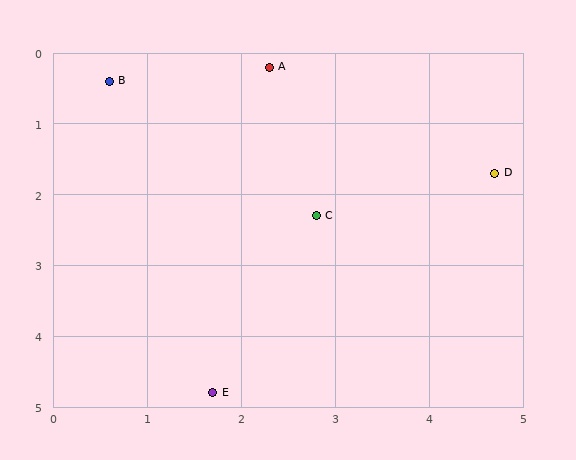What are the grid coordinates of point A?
Point A is at approximately (2.3, 0.2).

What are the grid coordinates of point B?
Point B is at approximately (0.6, 0.4).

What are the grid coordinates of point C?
Point C is at approximately (2.8, 2.3).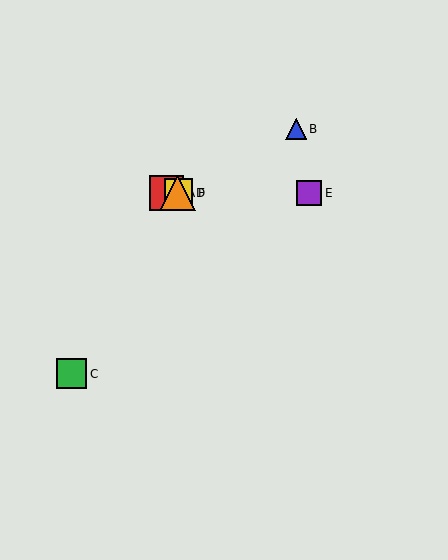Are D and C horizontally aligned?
No, D is at y≈193 and C is at y≈374.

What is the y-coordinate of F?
Object F is at y≈193.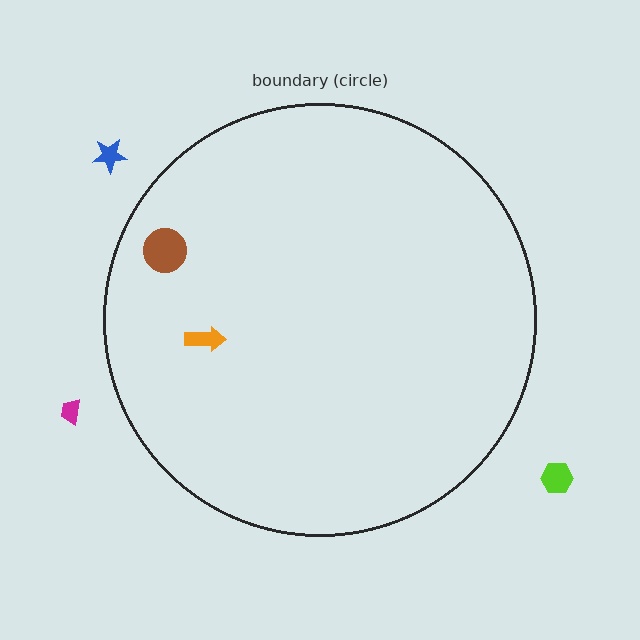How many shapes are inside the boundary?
2 inside, 3 outside.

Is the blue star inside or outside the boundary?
Outside.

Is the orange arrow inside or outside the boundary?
Inside.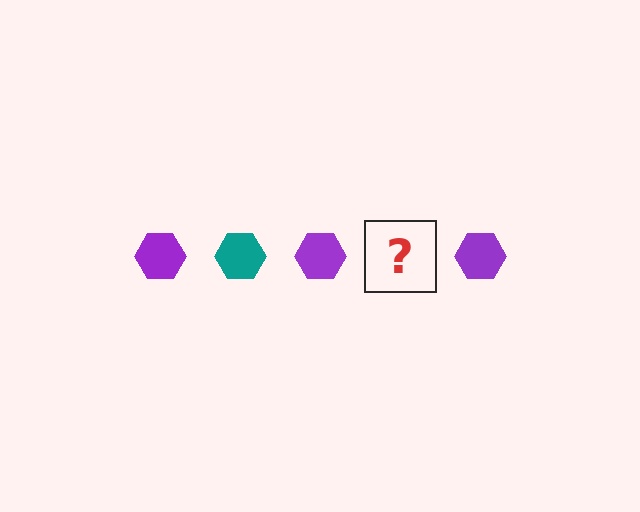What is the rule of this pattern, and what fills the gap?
The rule is that the pattern cycles through purple, teal hexagons. The gap should be filled with a teal hexagon.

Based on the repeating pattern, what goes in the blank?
The blank should be a teal hexagon.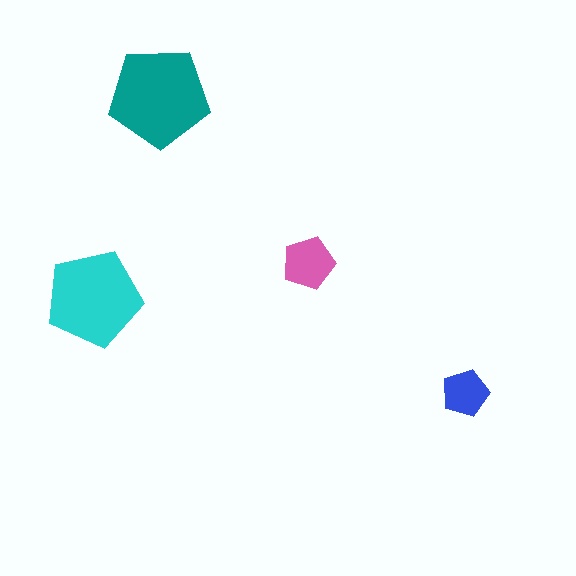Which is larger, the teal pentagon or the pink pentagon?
The teal one.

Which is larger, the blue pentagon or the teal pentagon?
The teal one.